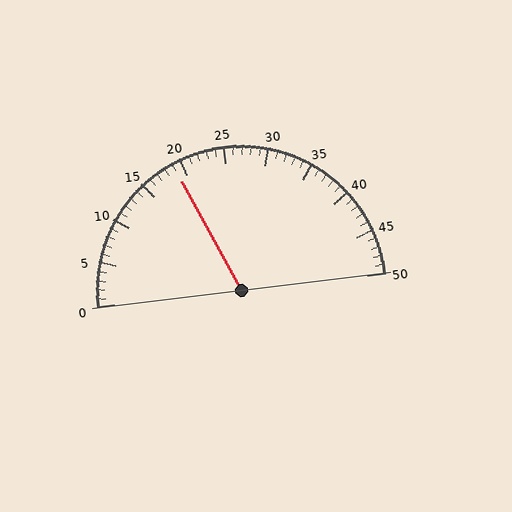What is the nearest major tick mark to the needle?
The nearest major tick mark is 20.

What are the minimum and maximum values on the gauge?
The gauge ranges from 0 to 50.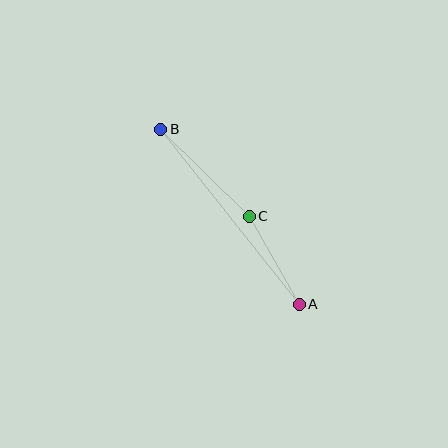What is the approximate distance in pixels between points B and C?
The distance between B and C is approximately 124 pixels.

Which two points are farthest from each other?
Points A and B are farthest from each other.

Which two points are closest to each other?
Points A and C are closest to each other.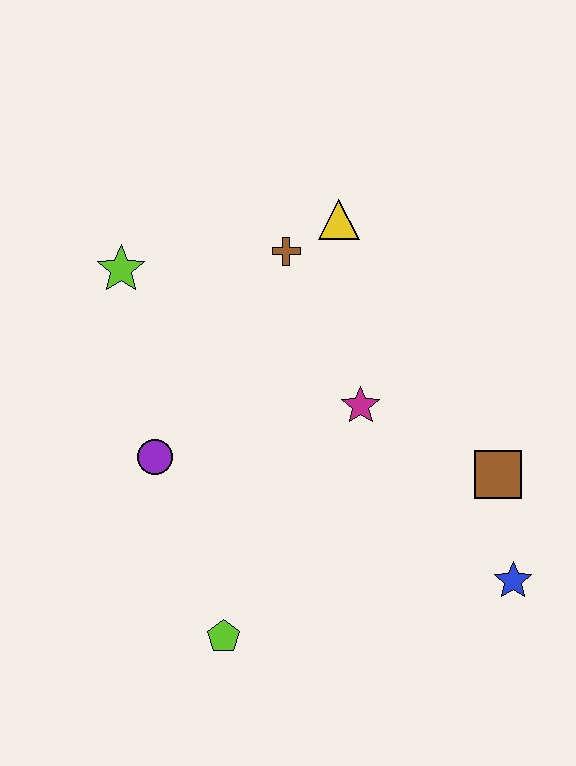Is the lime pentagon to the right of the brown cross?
No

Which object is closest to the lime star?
The brown cross is closest to the lime star.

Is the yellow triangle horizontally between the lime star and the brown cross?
No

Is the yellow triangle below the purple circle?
No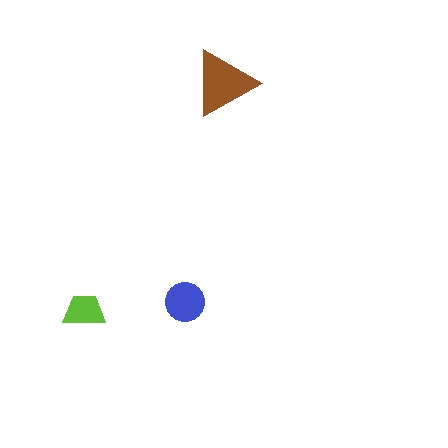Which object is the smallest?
The lime trapezoid.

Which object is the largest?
The brown triangle.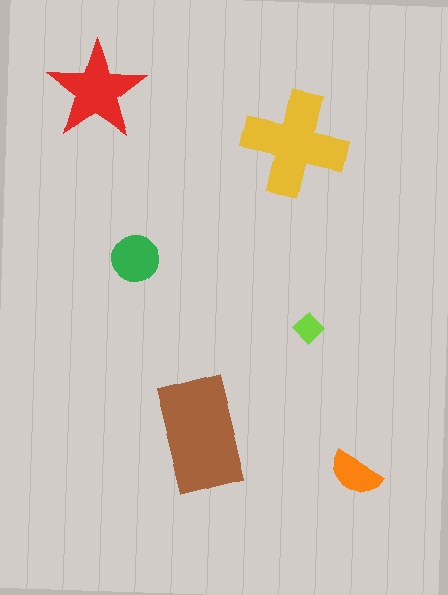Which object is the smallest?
The lime diamond.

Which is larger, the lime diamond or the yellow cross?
The yellow cross.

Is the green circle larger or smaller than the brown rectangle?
Smaller.